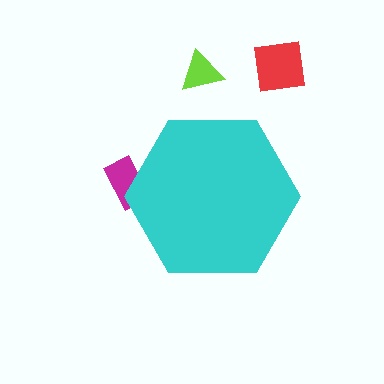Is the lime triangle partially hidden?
No, the lime triangle is fully visible.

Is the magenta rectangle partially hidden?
Yes, the magenta rectangle is partially hidden behind the cyan hexagon.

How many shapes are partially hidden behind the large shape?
1 shape is partially hidden.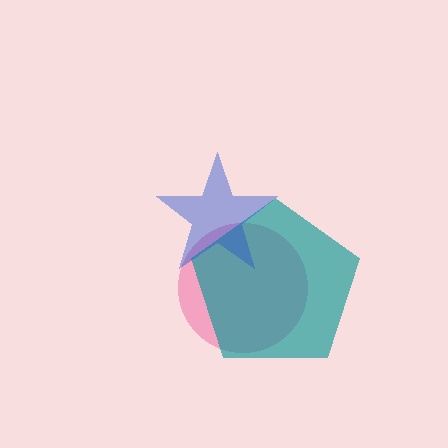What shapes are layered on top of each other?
The layered shapes are: a pink circle, a teal pentagon, a blue star.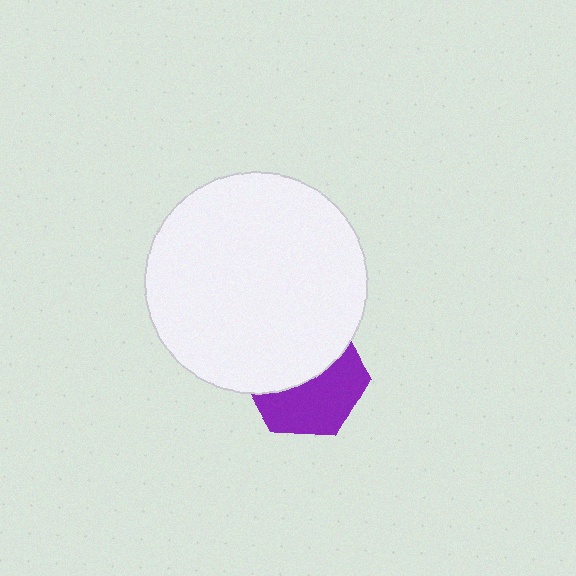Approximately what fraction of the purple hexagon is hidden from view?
Roughly 51% of the purple hexagon is hidden behind the white circle.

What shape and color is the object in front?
The object in front is a white circle.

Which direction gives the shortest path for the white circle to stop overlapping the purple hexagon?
Moving up gives the shortest separation.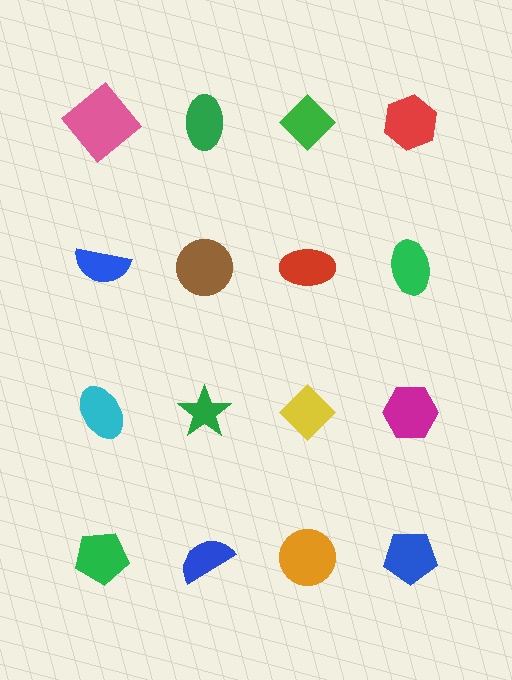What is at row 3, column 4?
A magenta hexagon.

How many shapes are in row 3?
4 shapes.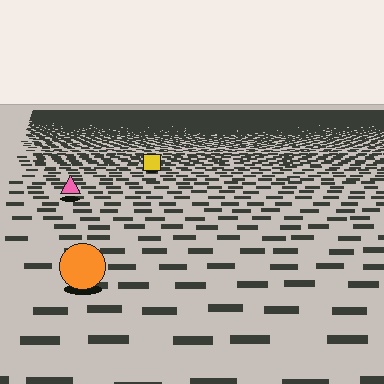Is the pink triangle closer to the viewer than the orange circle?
No. The orange circle is closer — you can tell from the texture gradient: the ground texture is coarser near it.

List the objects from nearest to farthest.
From nearest to farthest: the orange circle, the pink triangle, the yellow square.